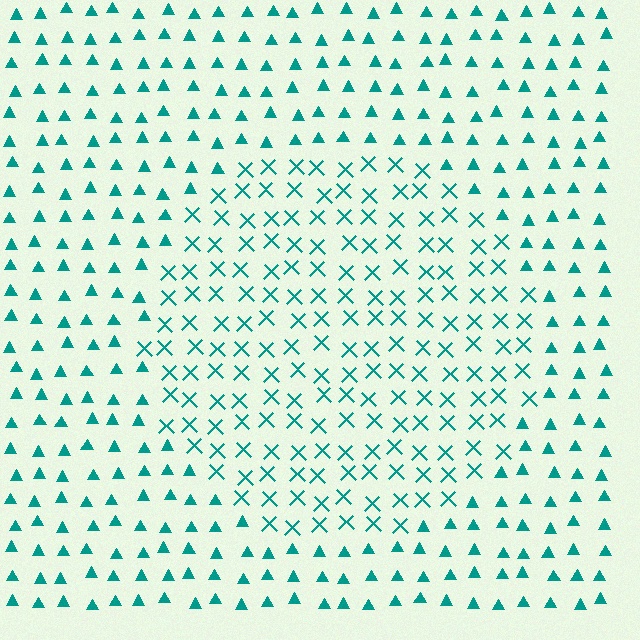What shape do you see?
I see a circle.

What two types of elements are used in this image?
The image uses X marks inside the circle region and triangles outside it.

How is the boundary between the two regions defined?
The boundary is defined by a change in element shape: X marks inside vs. triangles outside. All elements share the same color and spacing.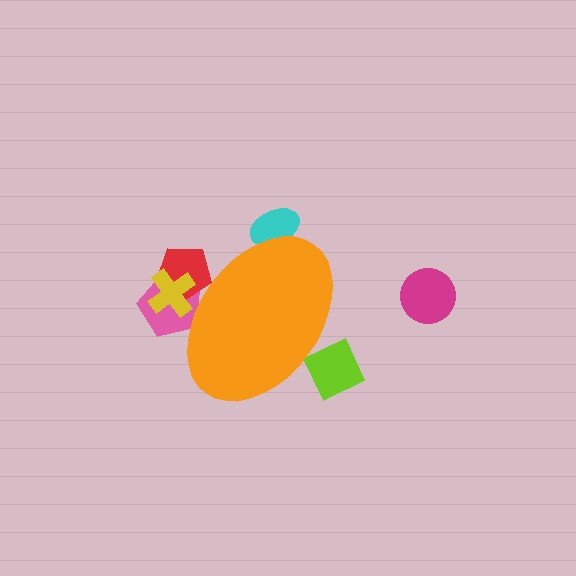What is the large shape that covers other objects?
An orange ellipse.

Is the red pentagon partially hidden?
Yes, the red pentagon is partially hidden behind the orange ellipse.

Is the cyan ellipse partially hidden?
Yes, the cyan ellipse is partially hidden behind the orange ellipse.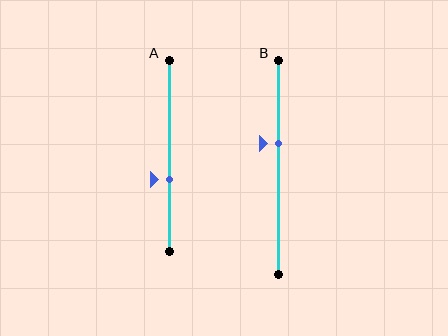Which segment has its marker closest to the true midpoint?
Segment B has its marker closest to the true midpoint.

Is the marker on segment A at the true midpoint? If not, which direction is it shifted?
No, the marker on segment A is shifted downward by about 12% of the segment length.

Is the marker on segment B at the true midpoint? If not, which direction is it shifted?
No, the marker on segment B is shifted upward by about 11% of the segment length.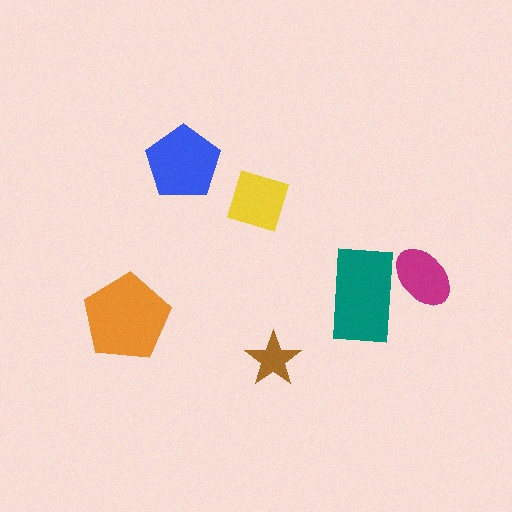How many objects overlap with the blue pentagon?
0 objects overlap with the blue pentagon.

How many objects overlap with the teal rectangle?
1 object overlaps with the teal rectangle.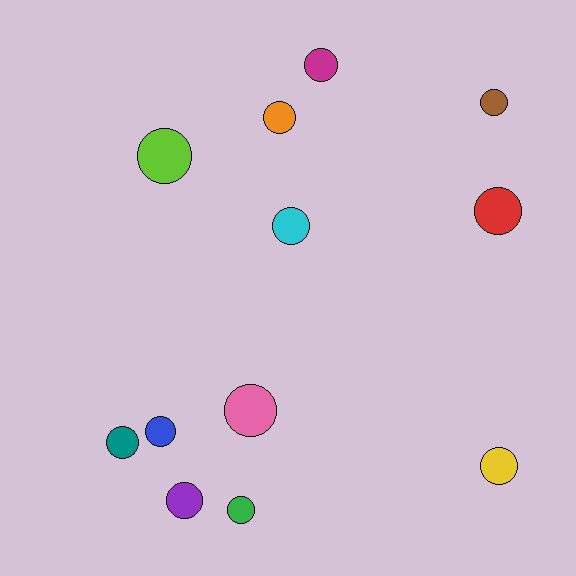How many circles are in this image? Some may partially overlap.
There are 12 circles.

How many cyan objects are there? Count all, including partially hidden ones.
There is 1 cyan object.